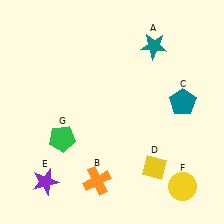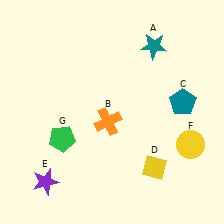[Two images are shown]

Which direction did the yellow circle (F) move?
The yellow circle (F) moved up.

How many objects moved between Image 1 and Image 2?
2 objects moved between the two images.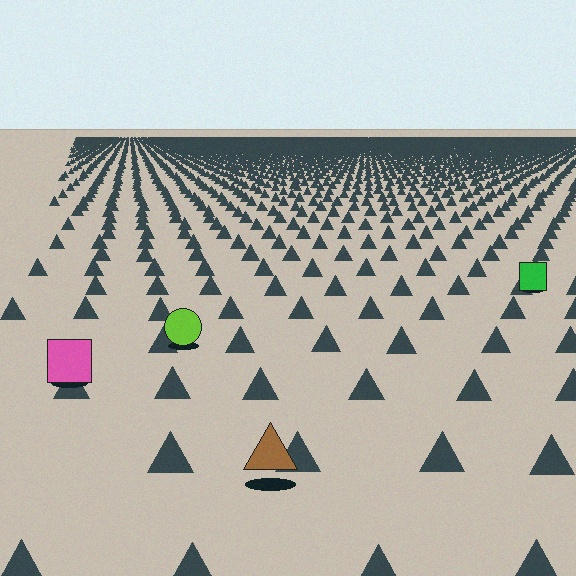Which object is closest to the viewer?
The brown triangle is closest. The texture marks near it are larger and more spread out.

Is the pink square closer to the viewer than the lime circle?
Yes. The pink square is closer — you can tell from the texture gradient: the ground texture is coarser near it.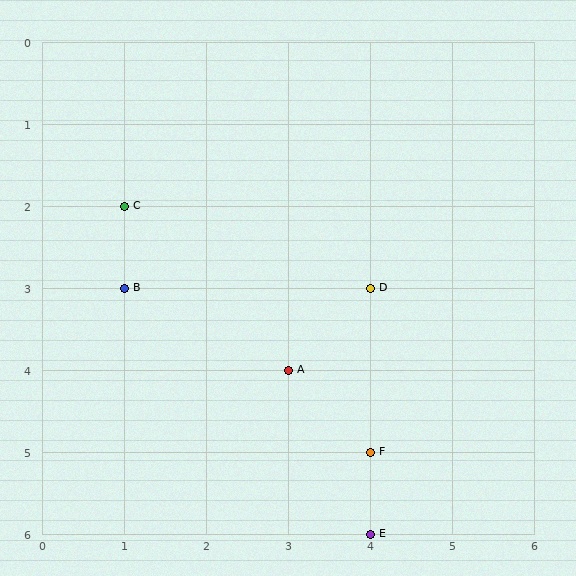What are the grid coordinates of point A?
Point A is at grid coordinates (3, 4).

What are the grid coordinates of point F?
Point F is at grid coordinates (4, 5).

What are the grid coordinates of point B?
Point B is at grid coordinates (1, 3).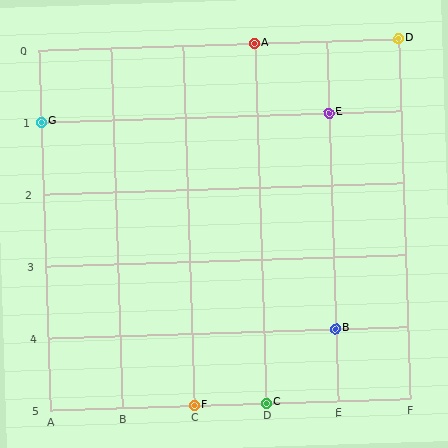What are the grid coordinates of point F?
Point F is at grid coordinates (C, 5).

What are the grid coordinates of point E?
Point E is at grid coordinates (E, 1).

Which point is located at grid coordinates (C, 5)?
Point F is at (C, 5).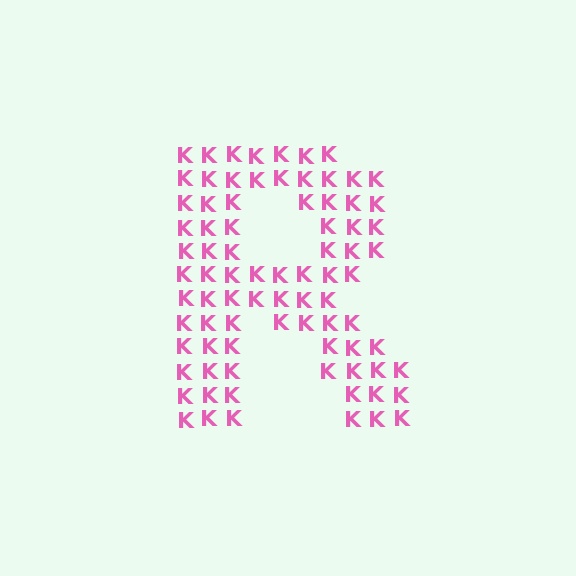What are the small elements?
The small elements are letter K's.